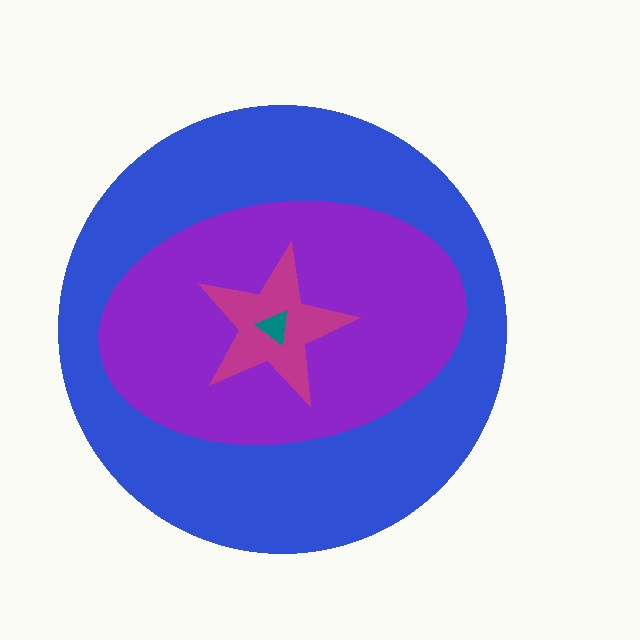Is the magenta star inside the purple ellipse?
Yes.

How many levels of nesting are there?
4.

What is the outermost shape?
The blue circle.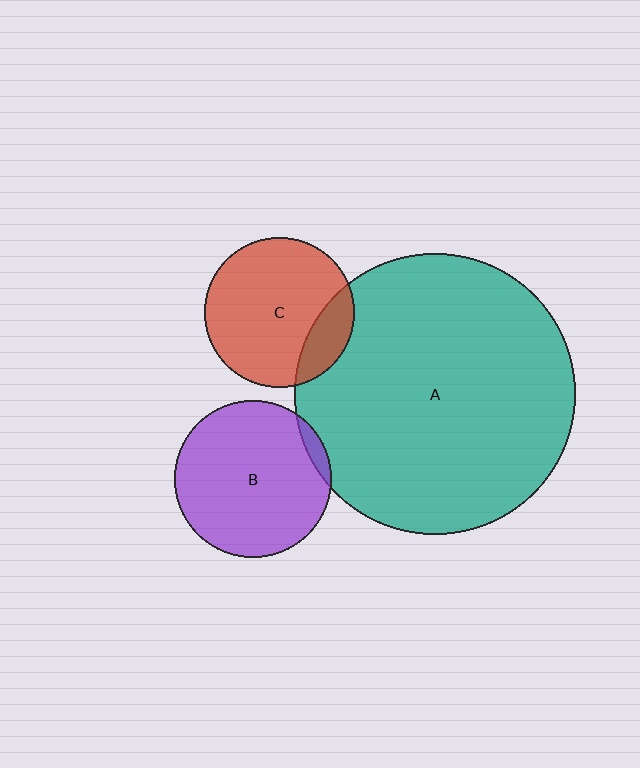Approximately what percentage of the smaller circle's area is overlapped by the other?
Approximately 20%.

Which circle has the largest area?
Circle A (teal).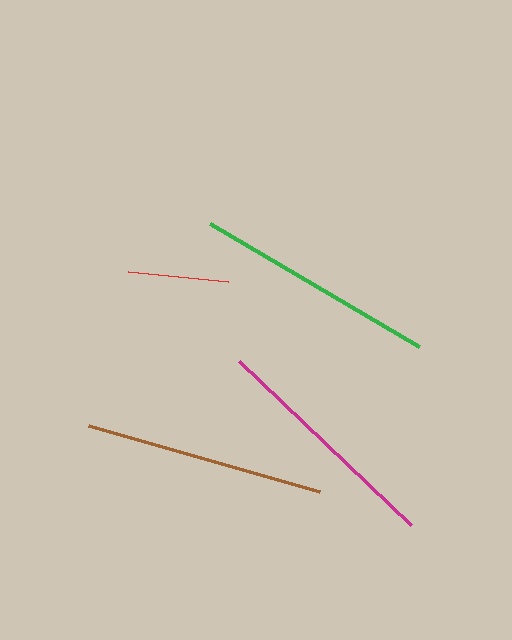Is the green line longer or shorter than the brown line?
The green line is longer than the brown line.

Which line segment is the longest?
The green line is the longest at approximately 243 pixels.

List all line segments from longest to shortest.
From longest to shortest: green, brown, magenta, red.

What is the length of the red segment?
The red segment is approximately 101 pixels long.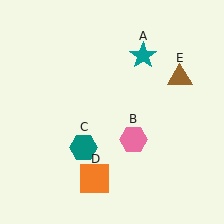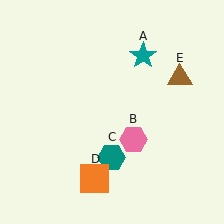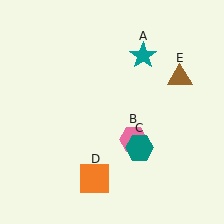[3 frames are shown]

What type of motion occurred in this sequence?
The teal hexagon (object C) rotated counterclockwise around the center of the scene.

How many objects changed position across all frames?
1 object changed position: teal hexagon (object C).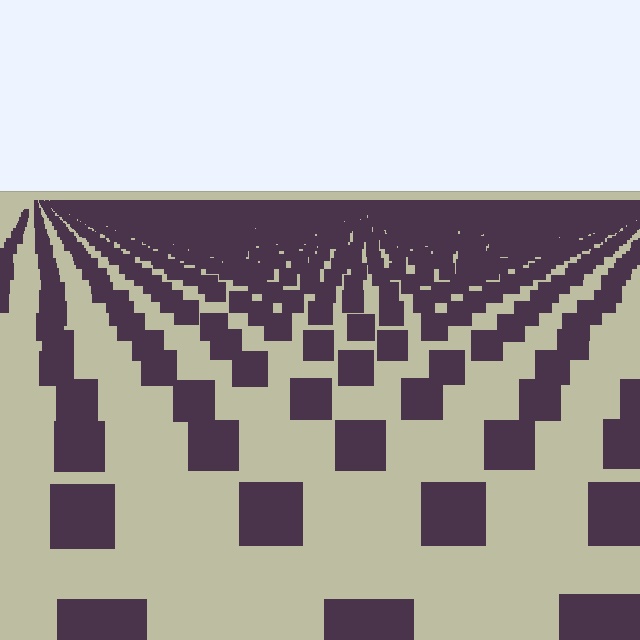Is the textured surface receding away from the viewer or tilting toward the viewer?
The surface is receding away from the viewer. Texture elements get smaller and denser toward the top.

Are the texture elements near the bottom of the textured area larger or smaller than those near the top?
Larger. Near the bottom, elements are closer to the viewer and appear at a bigger on-screen size.